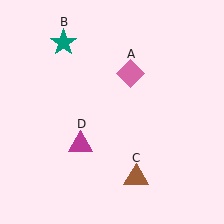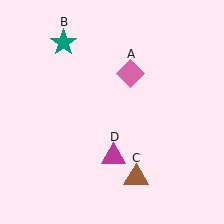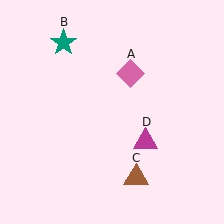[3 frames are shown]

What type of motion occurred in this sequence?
The magenta triangle (object D) rotated counterclockwise around the center of the scene.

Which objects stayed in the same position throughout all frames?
Pink diamond (object A) and teal star (object B) and brown triangle (object C) remained stationary.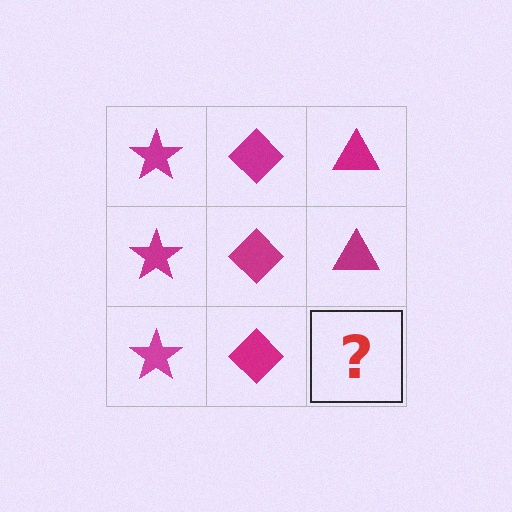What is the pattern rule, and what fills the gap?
The rule is that each column has a consistent shape. The gap should be filled with a magenta triangle.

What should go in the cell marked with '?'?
The missing cell should contain a magenta triangle.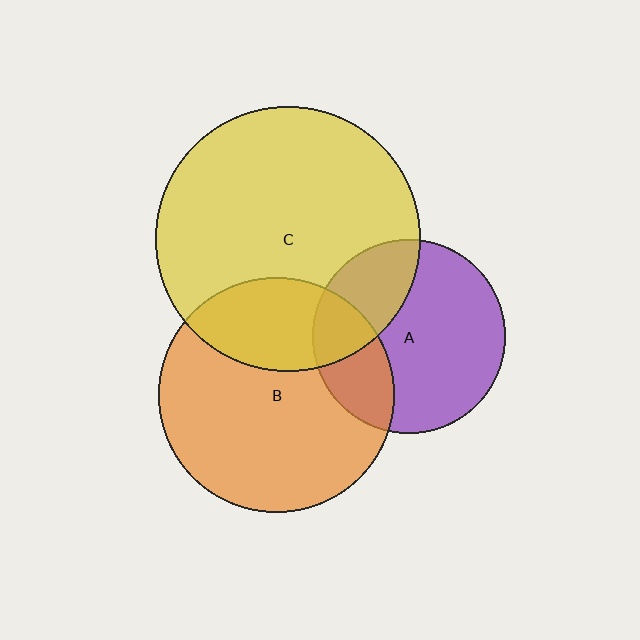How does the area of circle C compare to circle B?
Approximately 1.3 times.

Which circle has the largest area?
Circle C (yellow).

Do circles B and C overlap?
Yes.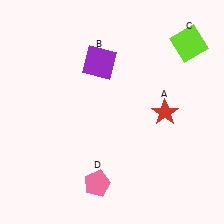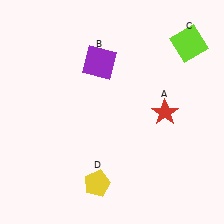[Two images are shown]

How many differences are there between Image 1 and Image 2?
There is 1 difference between the two images.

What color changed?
The pentagon (D) changed from pink in Image 1 to yellow in Image 2.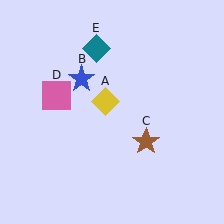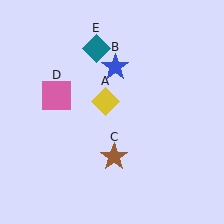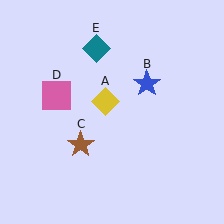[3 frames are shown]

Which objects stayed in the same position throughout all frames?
Yellow diamond (object A) and pink square (object D) and teal diamond (object E) remained stationary.